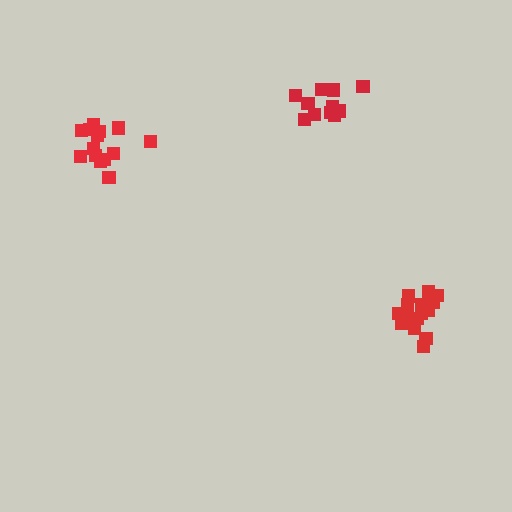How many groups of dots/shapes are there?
There are 3 groups.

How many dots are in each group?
Group 1: 14 dots, Group 2: 16 dots, Group 3: 12 dots (42 total).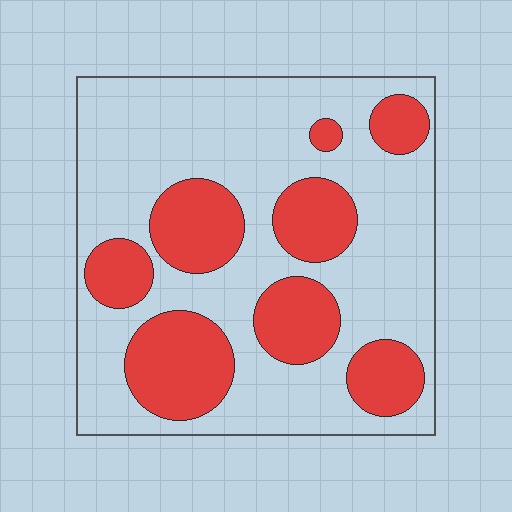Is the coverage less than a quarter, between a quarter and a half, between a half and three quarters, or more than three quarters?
Between a quarter and a half.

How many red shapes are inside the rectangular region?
8.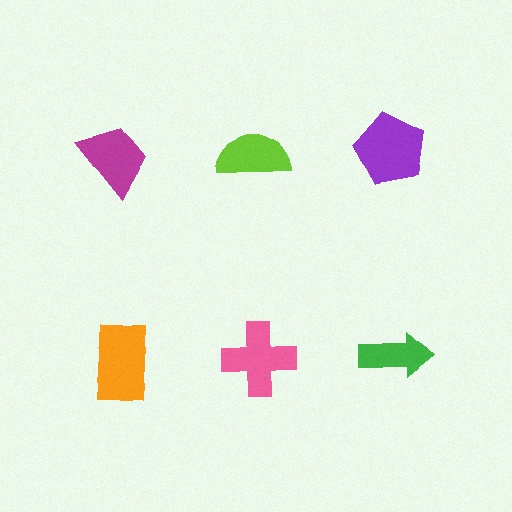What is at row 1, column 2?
A lime semicircle.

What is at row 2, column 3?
A green arrow.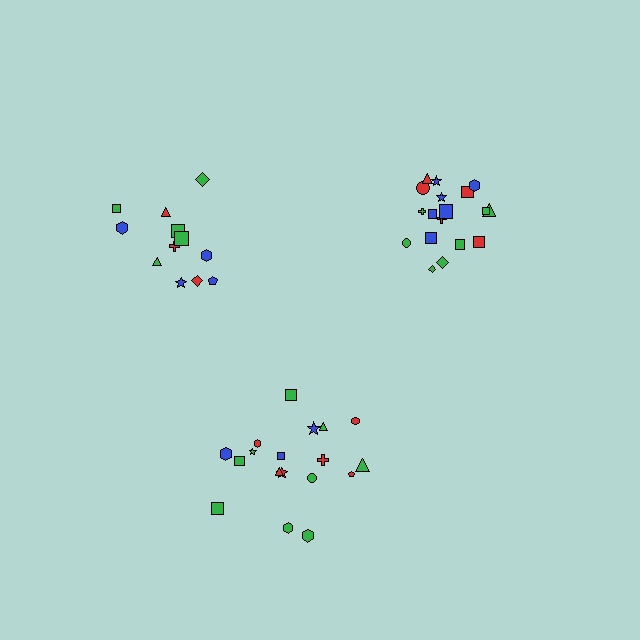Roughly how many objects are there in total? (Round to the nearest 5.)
Roughly 50 objects in total.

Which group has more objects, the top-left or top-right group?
The top-right group.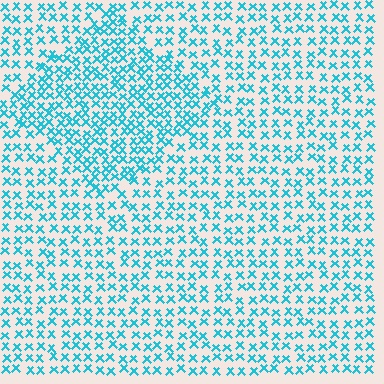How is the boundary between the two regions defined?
The boundary is defined by a change in element density (approximately 1.7x ratio). All elements are the same color, size, and shape.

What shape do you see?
I see a diamond.